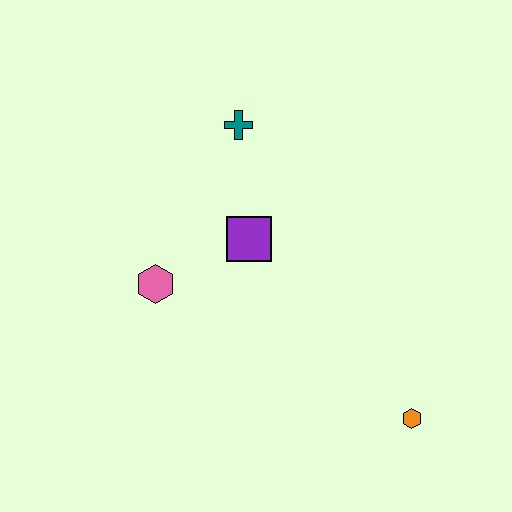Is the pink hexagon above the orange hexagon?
Yes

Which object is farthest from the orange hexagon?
The teal cross is farthest from the orange hexagon.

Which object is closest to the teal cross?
The purple square is closest to the teal cross.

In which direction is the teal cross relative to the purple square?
The teal cross is above the purple square.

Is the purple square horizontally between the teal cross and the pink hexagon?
No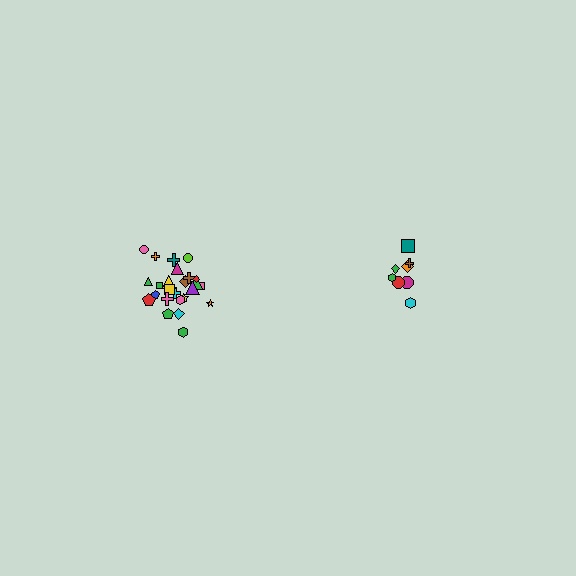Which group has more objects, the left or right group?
The left group.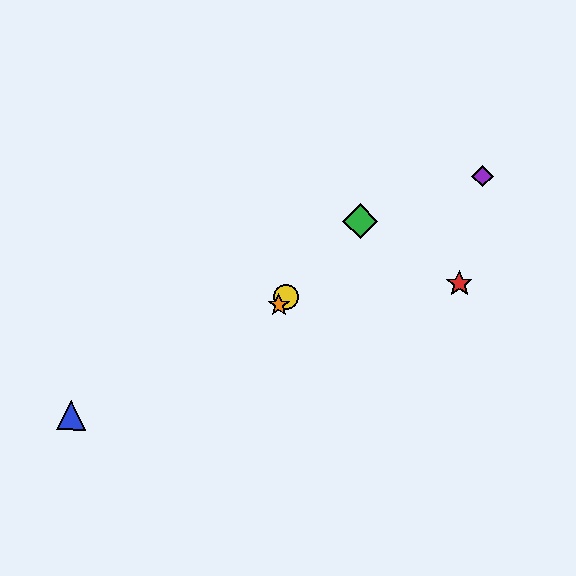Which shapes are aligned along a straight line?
The green diamond, the yellow circle, the orange star are aligned along a straight line.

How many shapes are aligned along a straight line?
3 shapes (the green diamond, the yellow circle, the orange star) are aligned along a straight line.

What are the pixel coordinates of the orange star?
The orange star is at (279, 305).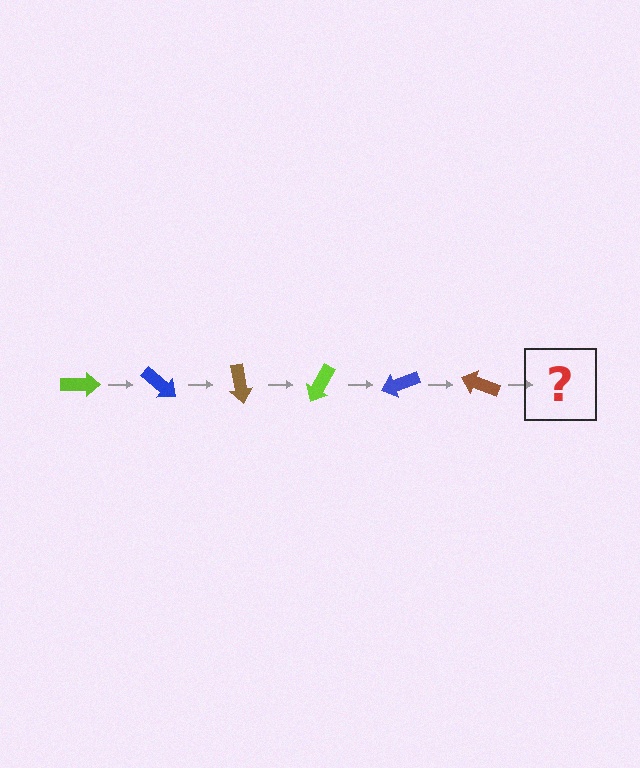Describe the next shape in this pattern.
It should be a lime arrow, rotated 240 degrees from the start.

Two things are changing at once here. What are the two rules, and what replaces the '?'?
The two rules are that it rotates 40 degrees each step and the color cycles through lime, blue, and brown. The '?' should be a lime arrow, rotated 240 degrees from the start.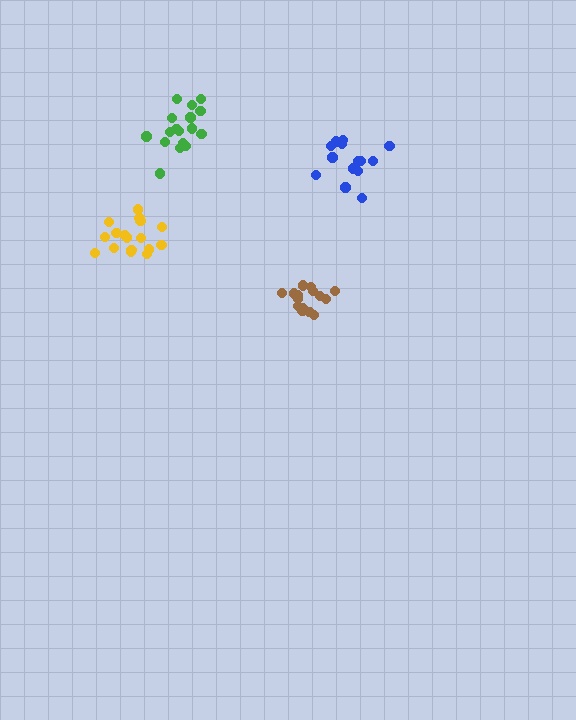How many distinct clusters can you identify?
There are 4 distinct clusters.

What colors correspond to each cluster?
The clusters are colored: blue, yellow, green, brown.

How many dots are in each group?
Group 1: 14 dots, Group 2: 17 dots, Group 3: 17 dots, Group 4: 16 dots (64 total).